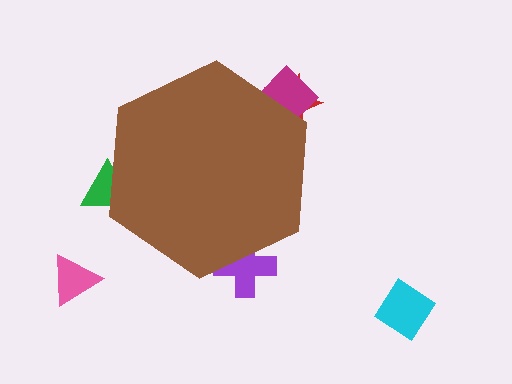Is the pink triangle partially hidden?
No, the pink triangle is fully visible.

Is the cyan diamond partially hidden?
No, the cyan diamond is fully visible.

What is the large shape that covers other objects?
A brown hexagon.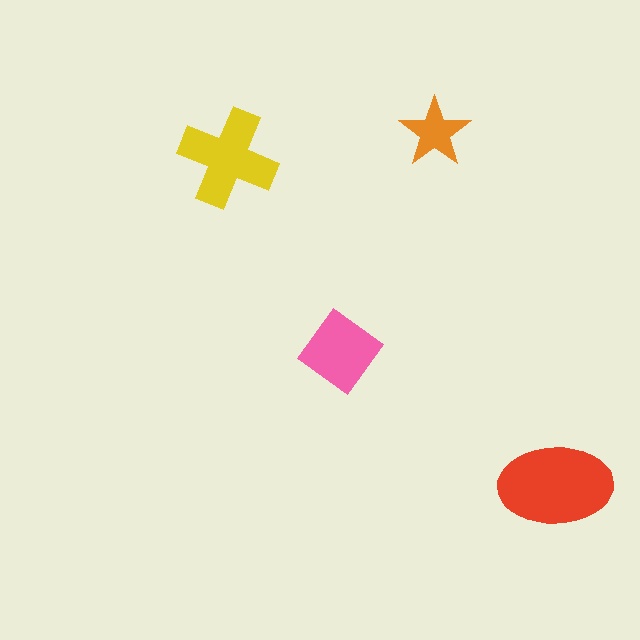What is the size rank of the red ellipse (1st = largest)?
1st.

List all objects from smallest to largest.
The orange star, the pink diamond, the yellow cross, the red ellipse.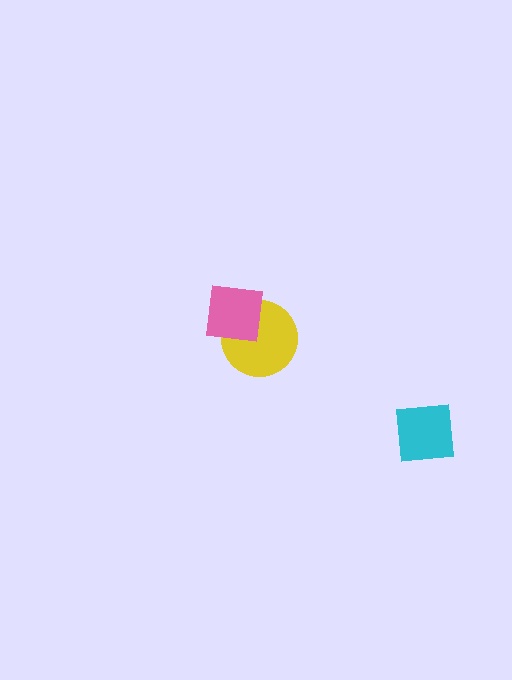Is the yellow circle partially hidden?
Yes, it is partially covered by another shape.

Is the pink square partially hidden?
No, no other shape covers it.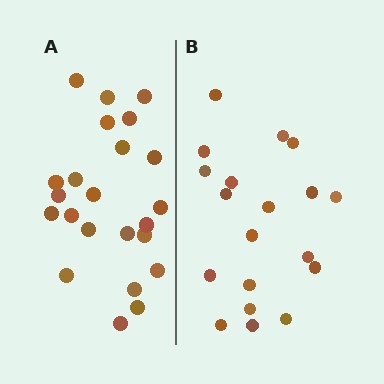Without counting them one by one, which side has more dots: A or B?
Region A (the left region) has more dots.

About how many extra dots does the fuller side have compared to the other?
Region A has about 4 more dots than region B.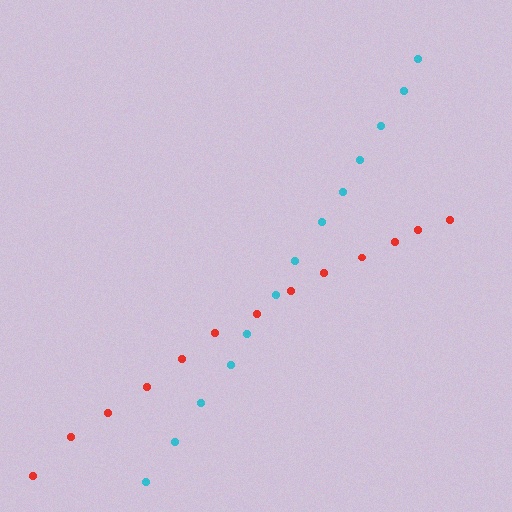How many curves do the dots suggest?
There are 2 distinct paths.